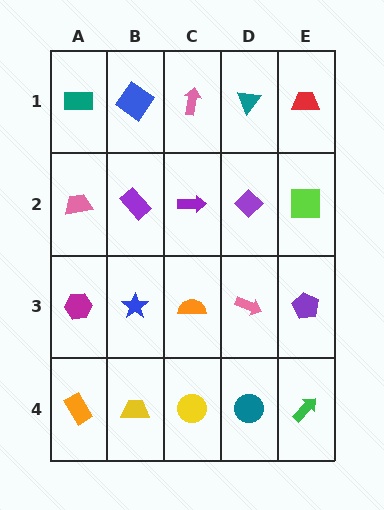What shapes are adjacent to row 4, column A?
A magenta hexagon (row 3, column A), a yellow trapezoid (row 4, column B).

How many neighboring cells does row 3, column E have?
3.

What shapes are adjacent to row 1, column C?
A purple arrow (row 2, column C), a blue diamond (row 1, column B), a teal triangle (row 1, column D).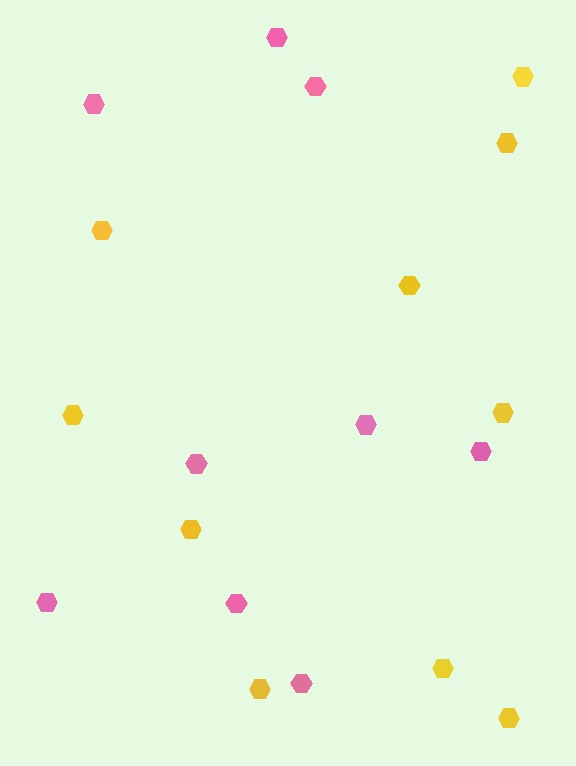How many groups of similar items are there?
There are 2 groups: one group of pink hexagons (9) and one group of yellow hexagons (10).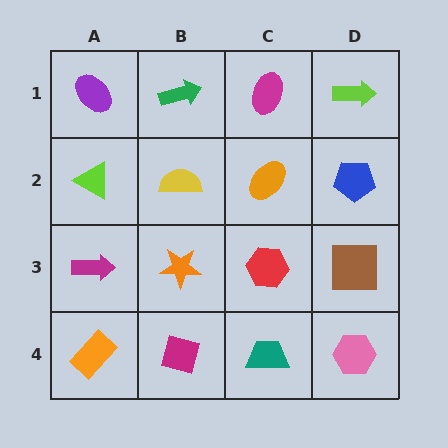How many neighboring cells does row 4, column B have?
3.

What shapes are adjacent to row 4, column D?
A brown square (row 3, column D), a teal trapezoid (row 4, column C).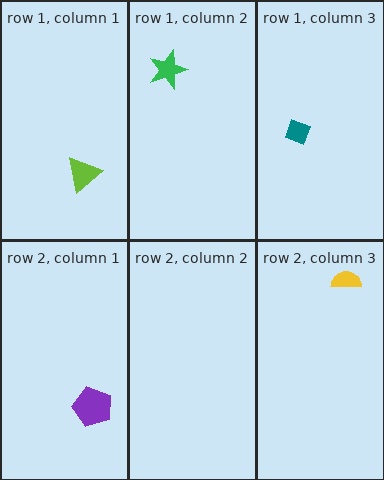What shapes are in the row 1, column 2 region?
The green star.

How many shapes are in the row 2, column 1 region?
1.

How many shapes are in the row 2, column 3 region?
1.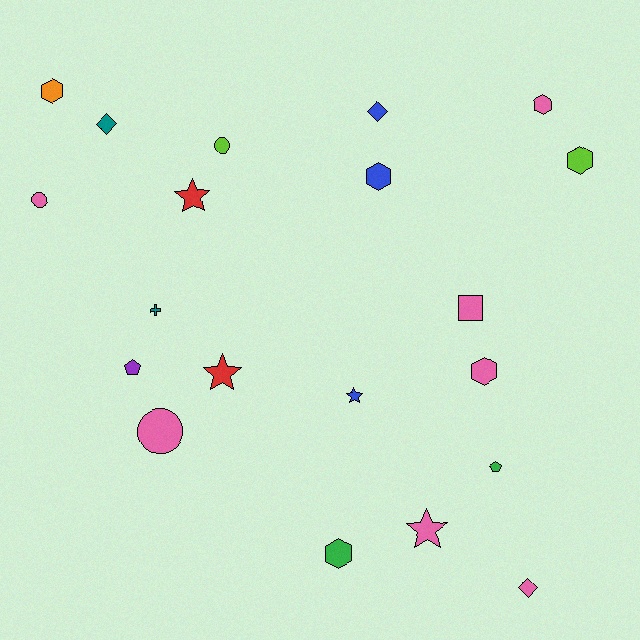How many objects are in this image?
There are 20 objects.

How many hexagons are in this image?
There are 6 hexagons.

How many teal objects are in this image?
There are 2 teal objects.